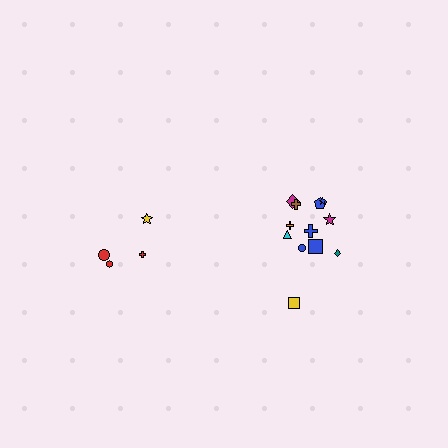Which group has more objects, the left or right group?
The right group.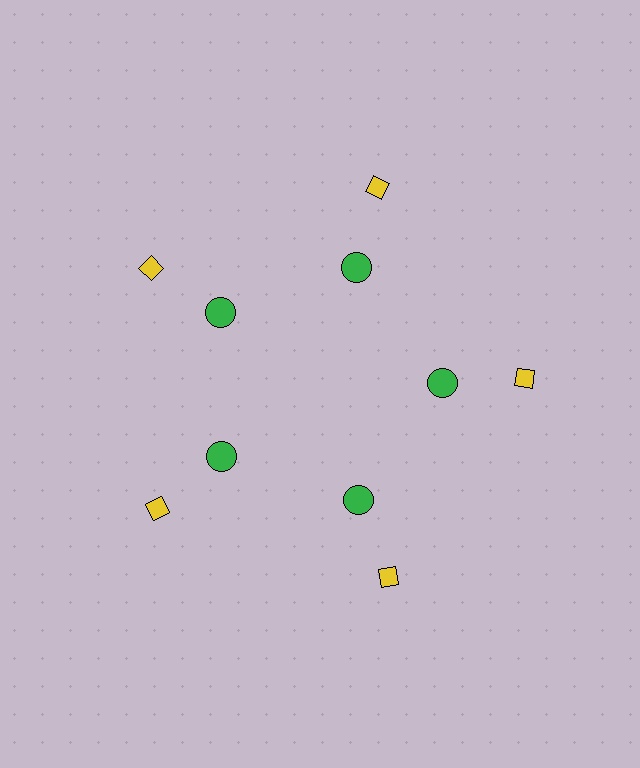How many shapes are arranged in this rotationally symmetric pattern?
There are 10 shapes, arranged in 5 groups of 2.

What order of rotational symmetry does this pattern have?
This pattern has 5-fold rotational symmetry.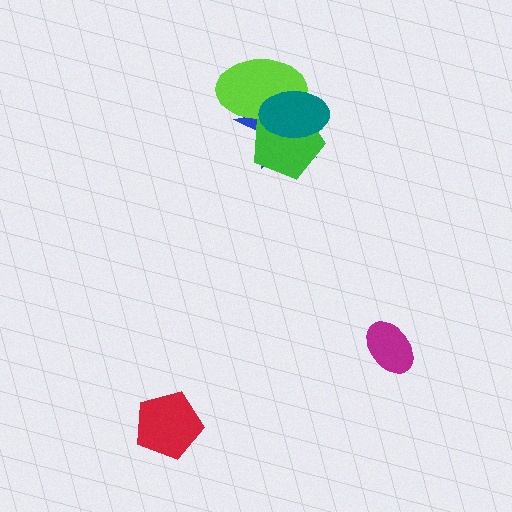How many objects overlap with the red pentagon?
0 objects overlap with the red pentagon.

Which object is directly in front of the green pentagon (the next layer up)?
The lime ellipse is directly in front of the green pentagon.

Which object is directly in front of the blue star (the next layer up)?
The green pentagon is directly in front of the blue star.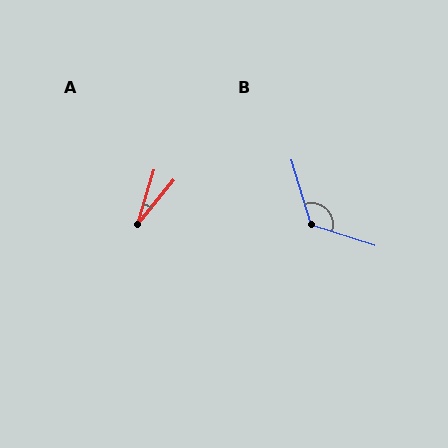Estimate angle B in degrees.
Approximately 125 degrees.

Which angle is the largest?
B, at approximately 125 degrees.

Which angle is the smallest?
A, at approximately 22 degrees.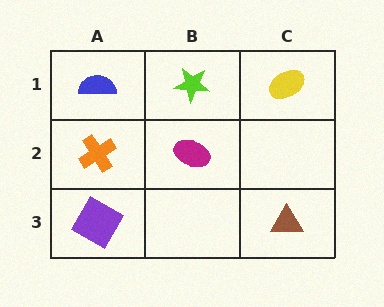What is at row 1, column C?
A yellow ellipse.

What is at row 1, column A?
A blue semicircle.